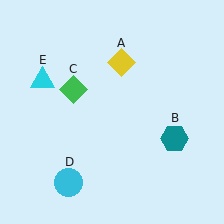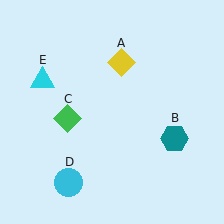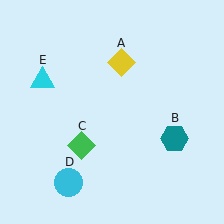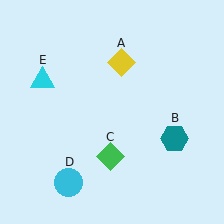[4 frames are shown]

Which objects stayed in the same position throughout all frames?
Yellow diamond (object A) and teal hexagon (object B) and cyan circle (object D) and cyan triangle (object E) remained stationary.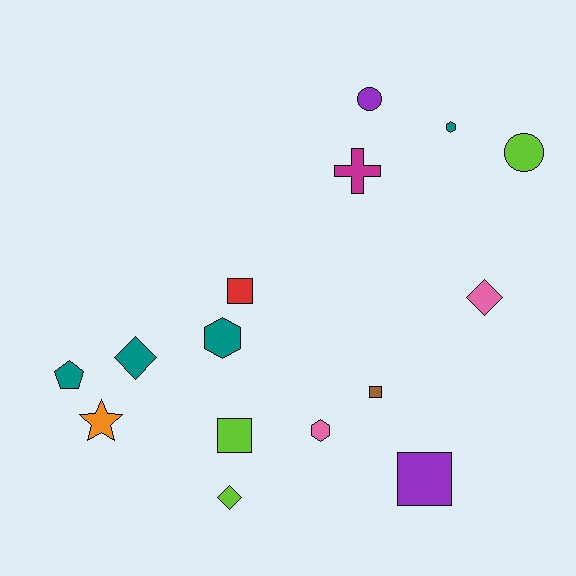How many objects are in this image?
There are 15 objects.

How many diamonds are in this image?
There are 3 diamonds.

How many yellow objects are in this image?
There are no yellow objects.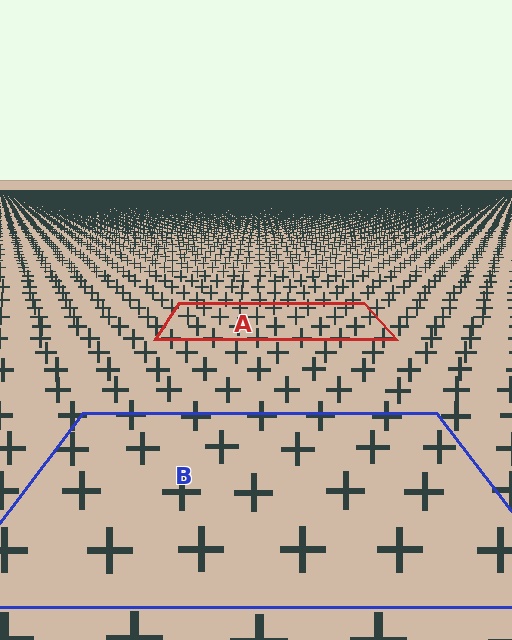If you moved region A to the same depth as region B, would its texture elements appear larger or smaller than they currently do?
They would appear larger. At a closer depth, the same texture elements are projected at a bigger on-screen size.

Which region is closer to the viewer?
Region B is closer. The texture elements there are larger and more spread out.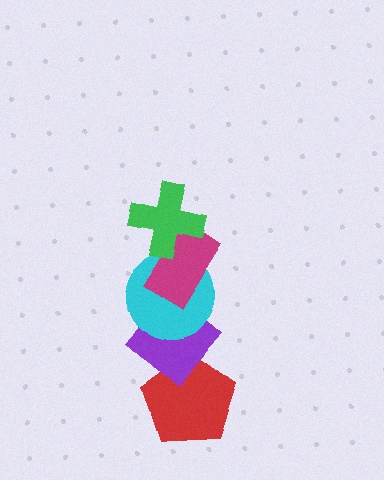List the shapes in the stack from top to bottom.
From top to bottom: the green cross, the magenta rectangle, the cyan circle, the purple diamond, the red pentagon.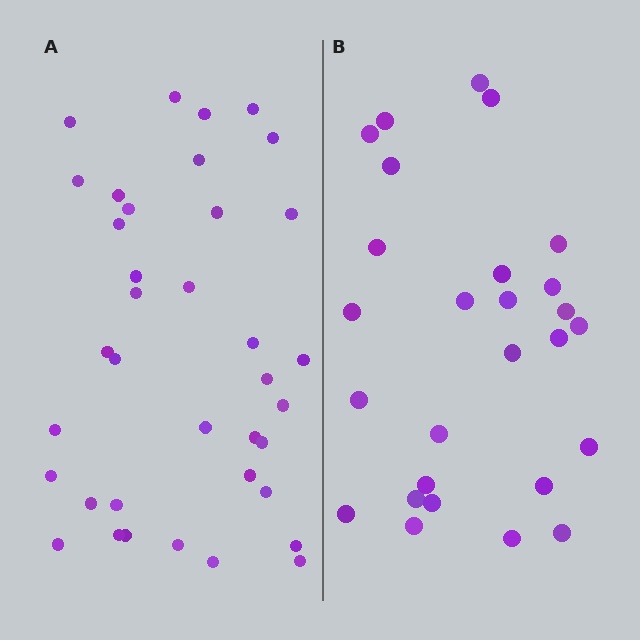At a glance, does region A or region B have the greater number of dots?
Region A (the left region) has more dots.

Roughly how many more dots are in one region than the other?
Region A has roughly 10 or so more dots than region B.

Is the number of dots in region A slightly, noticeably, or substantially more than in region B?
Region A has noticeably more, but not dramatically so. The ratio is roughly 1.4 to 1.